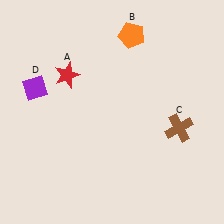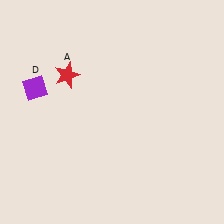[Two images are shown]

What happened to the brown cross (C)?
The brown cross (C) was removed in Image 2. It was in the bottom-right area of Image 1.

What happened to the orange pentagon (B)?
The orange pentagon (B) was removed in Image 2. It was in the top-right area of Image 1.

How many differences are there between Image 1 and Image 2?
There are 2 differences between the two images.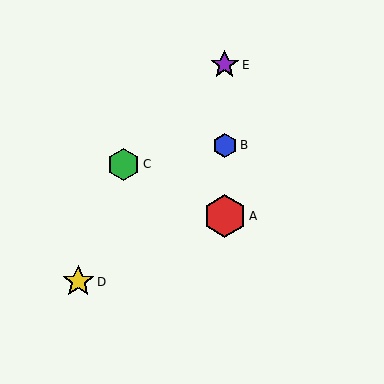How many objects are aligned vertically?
3 objects (A, B, E) are aligned vertically.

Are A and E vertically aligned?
Yes, both are at x≈225.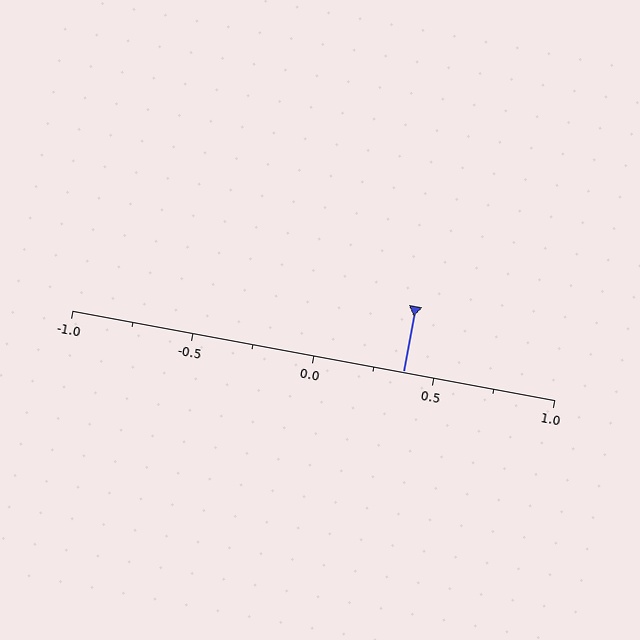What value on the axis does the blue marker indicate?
The marker indicates approximately 0.38.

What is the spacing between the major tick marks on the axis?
The major ticks are spaced 0.5 apart.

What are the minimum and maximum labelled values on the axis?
The axis runs from -1.0 to 1.0.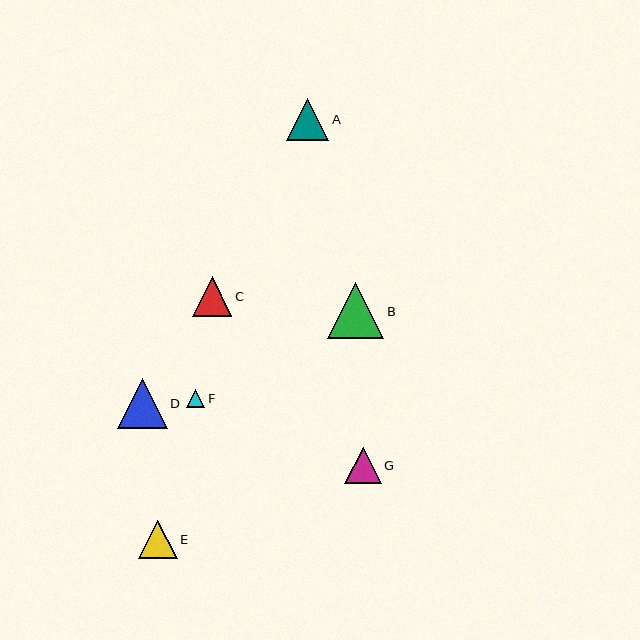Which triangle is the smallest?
Triangle F is the smallest with a size of approximately 18 pixels.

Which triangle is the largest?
Triangle B is the largest with a size of approximately 56 pixels.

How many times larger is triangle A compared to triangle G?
Triangle A is approximately 1.2 times the size of triangle G.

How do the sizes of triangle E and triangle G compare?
Triangle E and triangle G are approximately the same size.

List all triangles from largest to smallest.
From largest to smallest: B, D, A, C, E, G, F.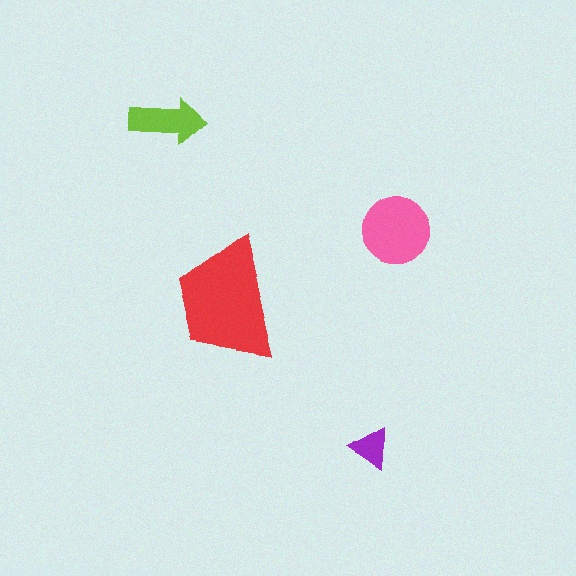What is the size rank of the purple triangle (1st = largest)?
4th.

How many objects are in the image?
There are 4 objects in the image.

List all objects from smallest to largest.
The purple triangle, the lime arrow, the pink circle, the red trapezoid.